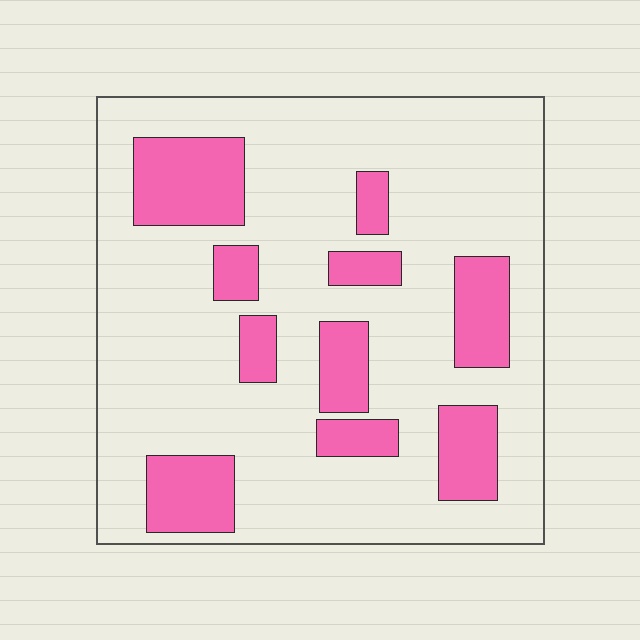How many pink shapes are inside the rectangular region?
10.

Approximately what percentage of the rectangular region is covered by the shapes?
Approximately 25%.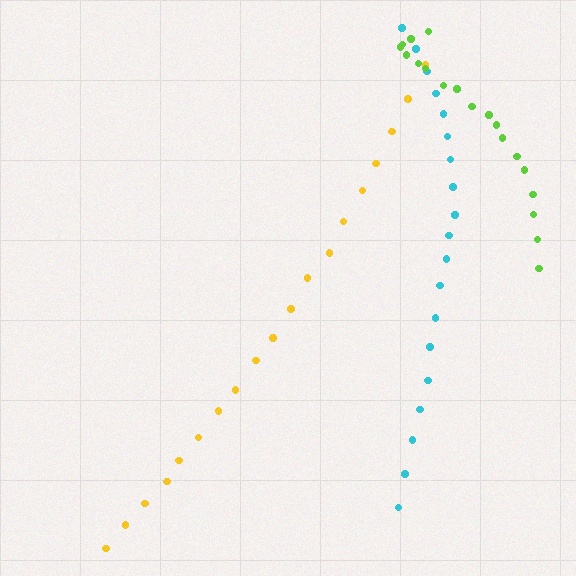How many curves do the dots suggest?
There are 3 distinct paths.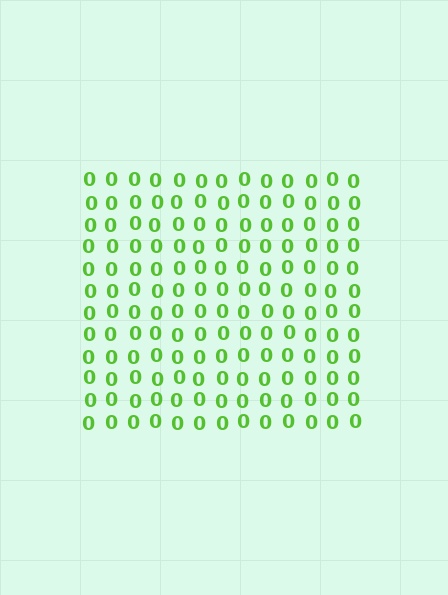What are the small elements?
The small elements are digit 0's.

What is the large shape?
The large shape is a square.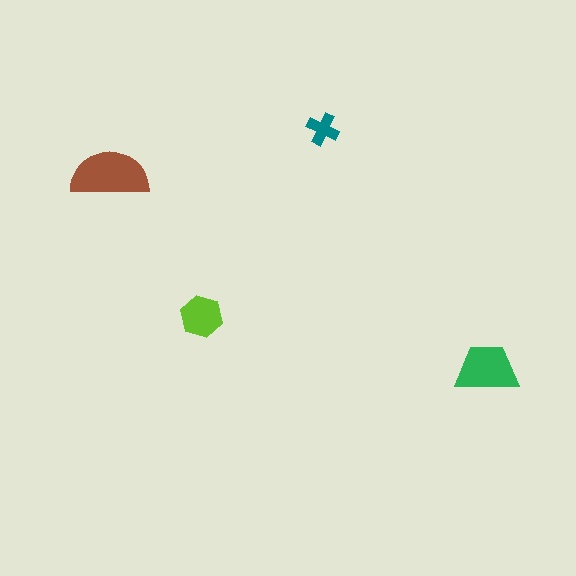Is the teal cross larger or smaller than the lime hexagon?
Smaller.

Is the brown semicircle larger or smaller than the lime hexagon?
Larger.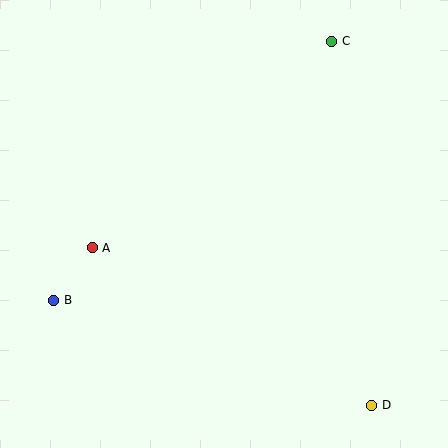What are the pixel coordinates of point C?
Point C is at (332, 41).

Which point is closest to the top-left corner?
Point A is closest to the top-left corner.